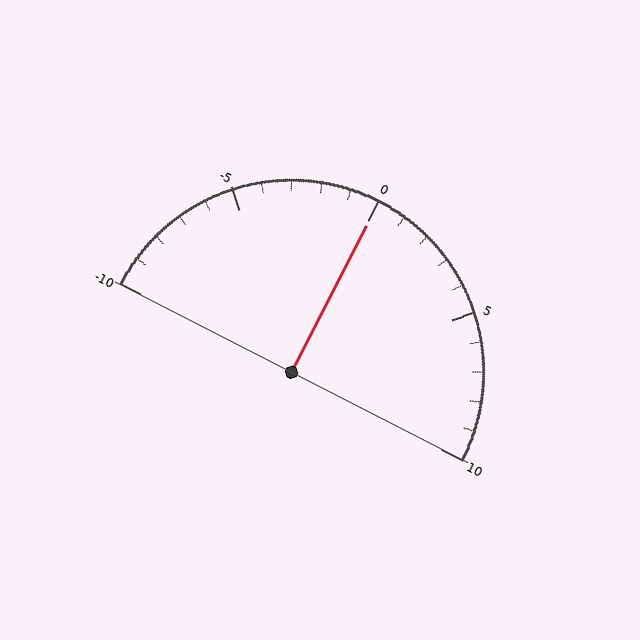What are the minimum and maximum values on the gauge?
The gauge ranges from -10 to 10.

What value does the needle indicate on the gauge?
The needle indicates approximately 0.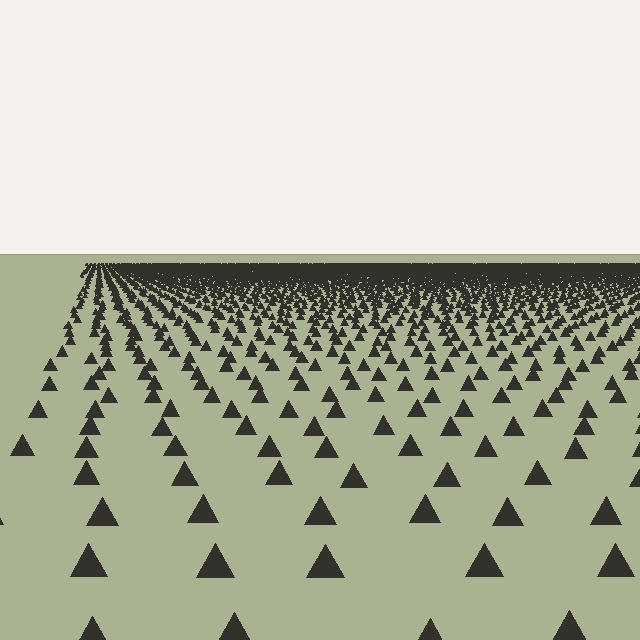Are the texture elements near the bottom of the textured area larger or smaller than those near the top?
Larger. Near the bottom, elements are closer to the viewer and appear at a bigger on-screen size.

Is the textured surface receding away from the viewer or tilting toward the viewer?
The surface is receding away from the viewer. Texture elements get smaller and denser toward the top.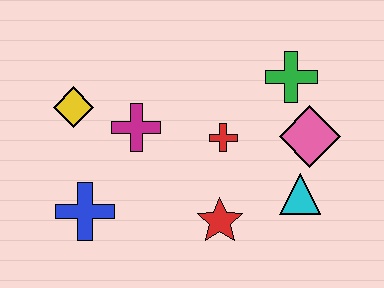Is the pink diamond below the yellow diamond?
Yes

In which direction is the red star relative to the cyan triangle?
The red star is to the left of the cyan triangle.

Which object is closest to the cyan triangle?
The pink diamond is closest to the cyan triangle.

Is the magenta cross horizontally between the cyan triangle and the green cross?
No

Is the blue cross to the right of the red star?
No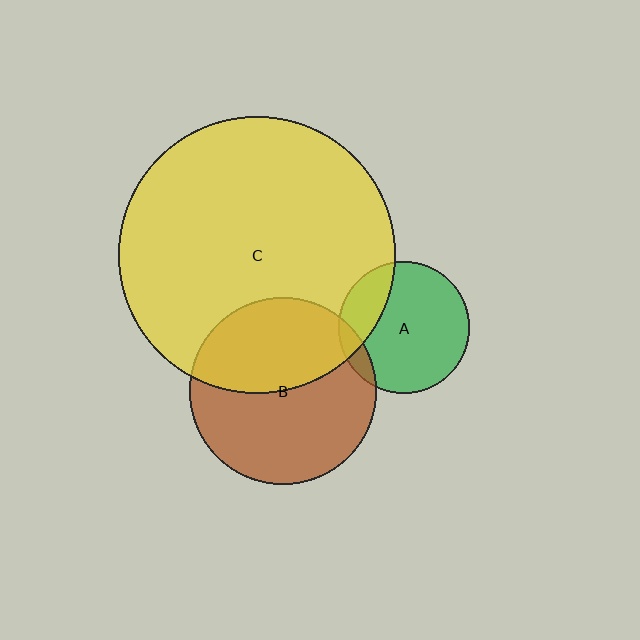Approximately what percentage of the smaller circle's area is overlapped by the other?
Approximately 20%.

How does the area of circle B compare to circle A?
Approximately 2.0 times.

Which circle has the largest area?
Circle C (yellow).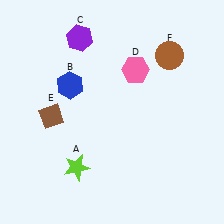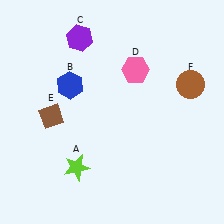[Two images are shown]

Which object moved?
The brown circle (F) moved down.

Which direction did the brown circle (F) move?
The brown circle (F) moved down.